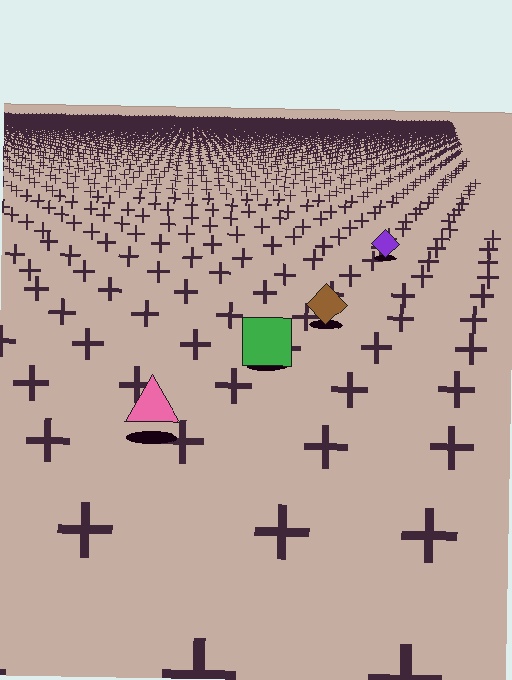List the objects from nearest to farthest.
From nearest to farthest: the pink triangle, the green square, the brown diamond, the purple diamond.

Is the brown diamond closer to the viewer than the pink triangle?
No. The pink triangle is closer — you can tell from the texture gradient: the ground texture is coarser near it.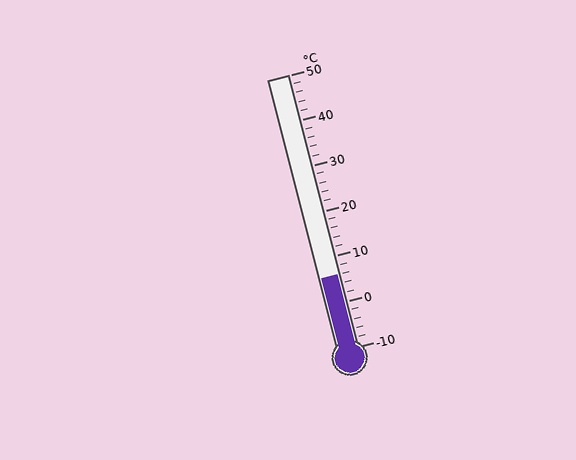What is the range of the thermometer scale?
The thermometer scale ranges from -10°C to 50°C.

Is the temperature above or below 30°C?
The temperature is below 30°C.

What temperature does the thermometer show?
The thermometer shows approximately 6°C.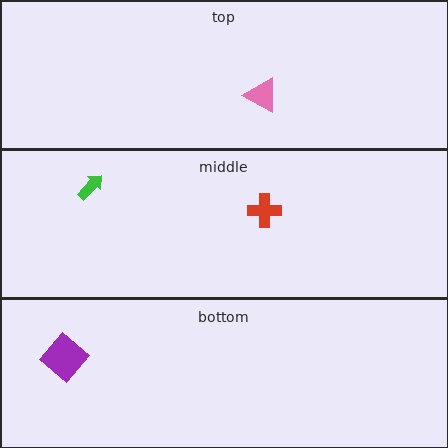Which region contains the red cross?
The middle region.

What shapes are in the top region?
The pink triangle.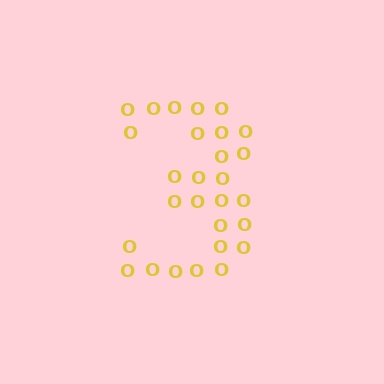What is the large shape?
The large shape is the digit 3.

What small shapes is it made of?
It is made of small letter O's.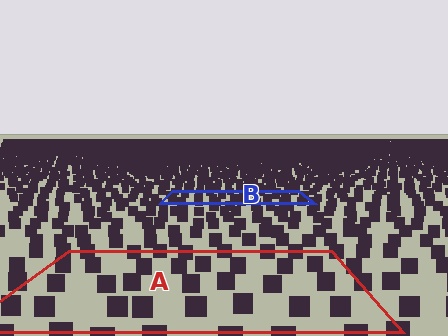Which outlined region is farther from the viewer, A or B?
Region B is farther from the viewer — the texture elements inside it appear smaller and more densely packed.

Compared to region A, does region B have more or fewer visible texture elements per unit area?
Region B has more texture elements per unit area — they are packed more densely because it is farther away.